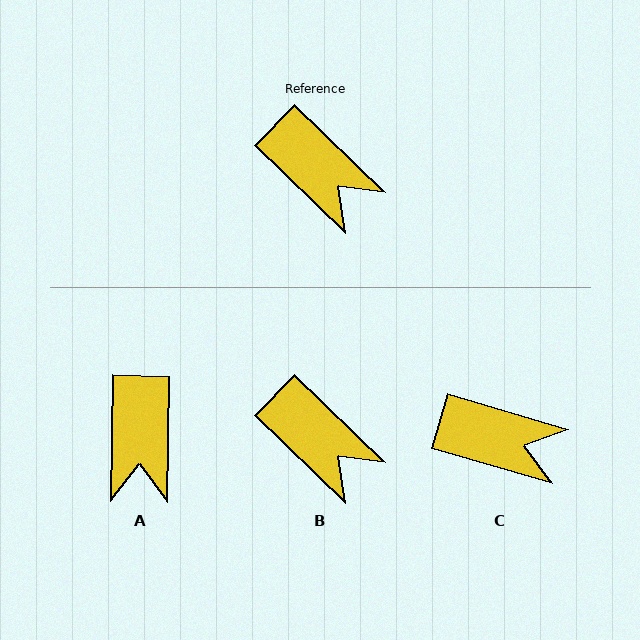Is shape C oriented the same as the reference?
No, it is off by about 28 degrees.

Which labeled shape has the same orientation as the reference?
B.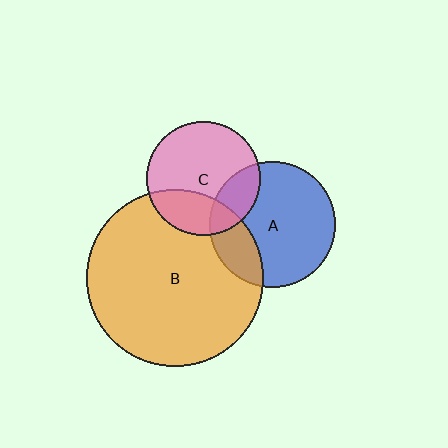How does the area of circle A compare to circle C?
Approximately 1.2 times.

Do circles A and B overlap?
Yes.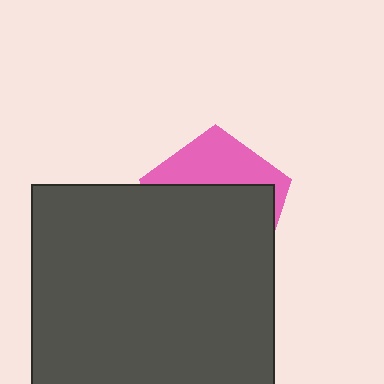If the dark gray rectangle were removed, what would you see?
You would see the complete pink pentagon.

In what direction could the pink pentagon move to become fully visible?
The pink pentagon could move up. That would shift it out from behind the dark gray rectangle entirely.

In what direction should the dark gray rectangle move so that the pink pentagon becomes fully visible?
The dark gray rectangle should move down. That is the shortest direction to clear the overlap and leave the pink pentagon fully visible.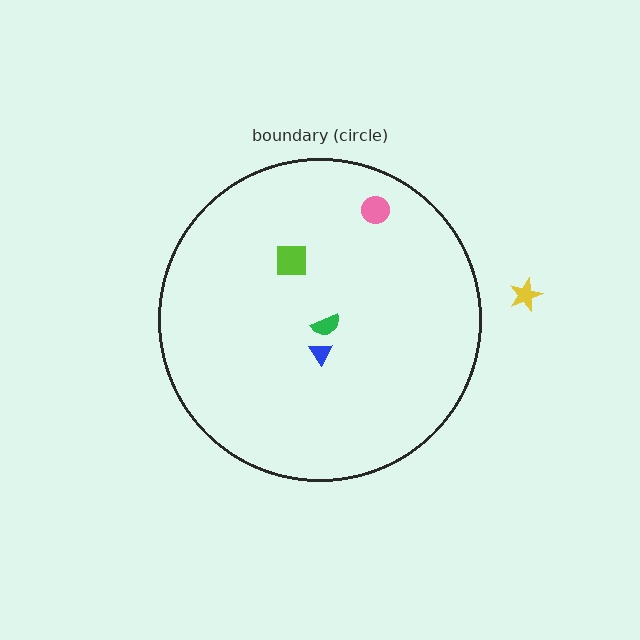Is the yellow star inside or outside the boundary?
Outside.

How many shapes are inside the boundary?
4 inside, 1 outside.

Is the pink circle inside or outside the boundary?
Inside.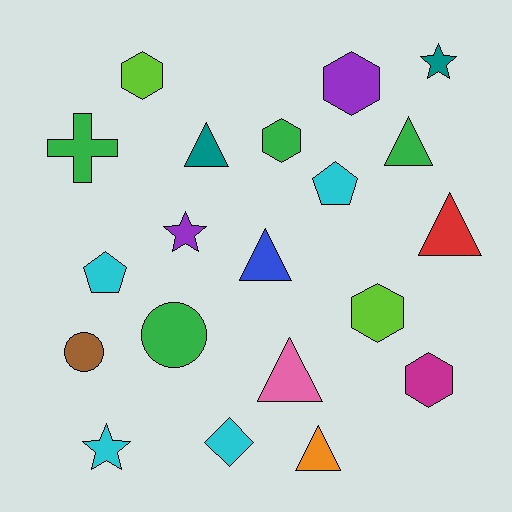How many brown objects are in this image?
There is 1 brown object.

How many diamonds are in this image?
There is 1 diamond.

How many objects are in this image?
There are 20 objects.